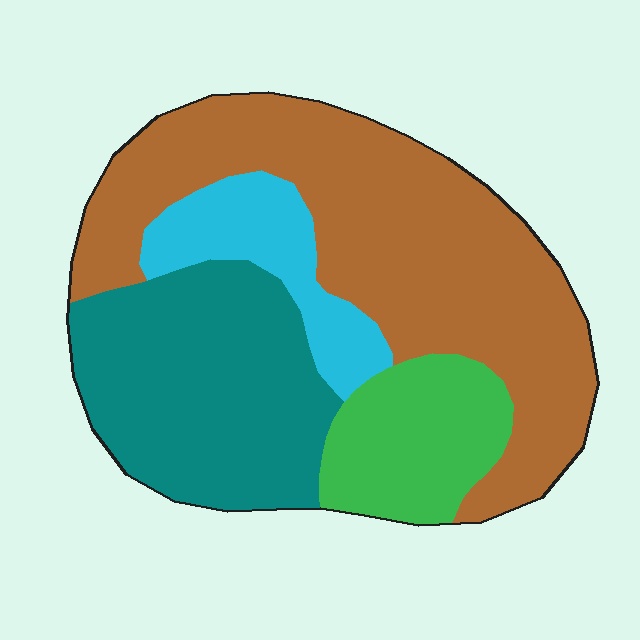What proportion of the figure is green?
Green covers roughly 15% of the figure.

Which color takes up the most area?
Brown, at roughly 45%.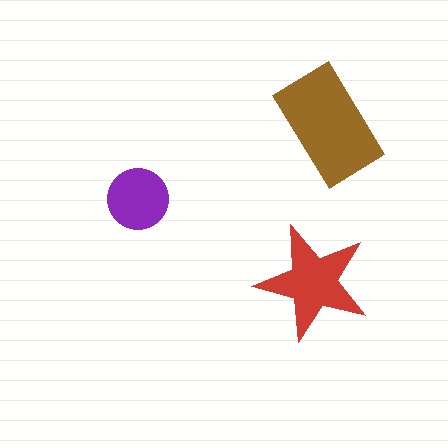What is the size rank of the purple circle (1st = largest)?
3rd.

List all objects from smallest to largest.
The purple circle, the red star, the brown rectangle.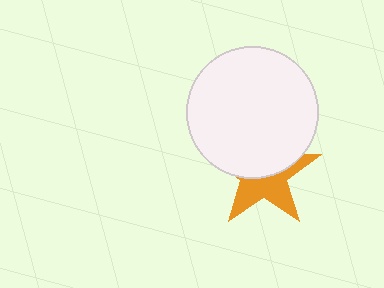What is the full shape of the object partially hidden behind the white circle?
The partially hidden object is an orange star.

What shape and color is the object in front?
The object in front is a white circle.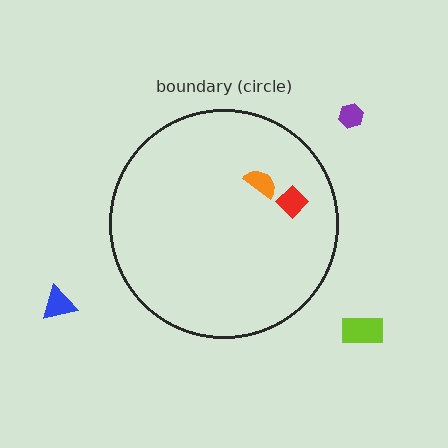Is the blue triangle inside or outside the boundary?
Outside.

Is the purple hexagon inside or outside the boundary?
Outside.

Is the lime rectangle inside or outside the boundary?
Outside.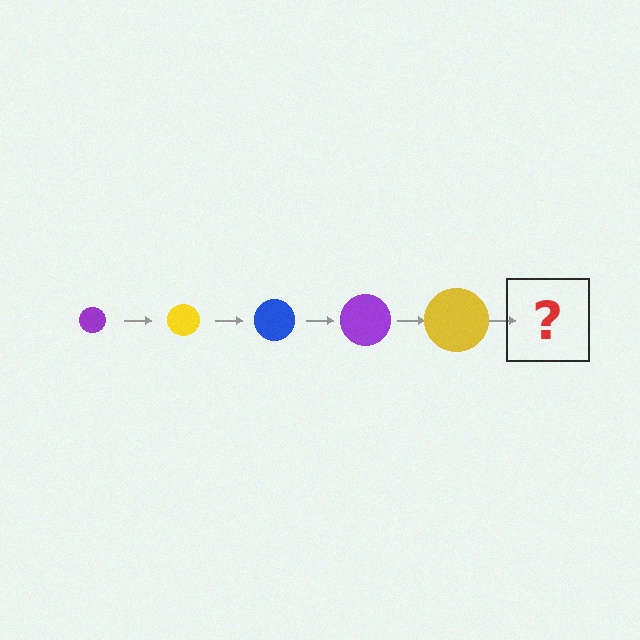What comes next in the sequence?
The next element should be a blue circle, larger than the previous one.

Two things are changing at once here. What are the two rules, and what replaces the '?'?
The two rules are that the circle grows larger each step and the color cycles through purple, yellow, and blue. The '?' should be a blue circle, larger than the previous one.